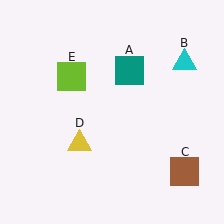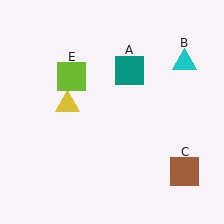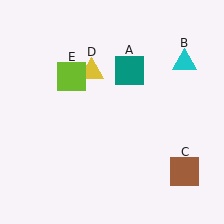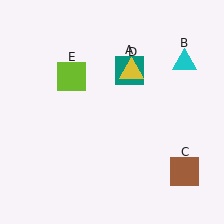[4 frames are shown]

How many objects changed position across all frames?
1 object changed position: yellow triangle (object D).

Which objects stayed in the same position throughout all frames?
Teal square (object A) and cyan triangle (object B) and brown square (object C) and lime square (object E) remained stationary.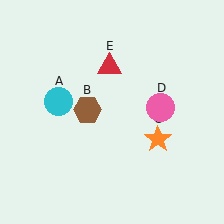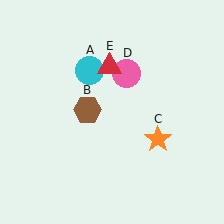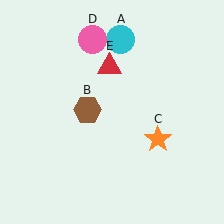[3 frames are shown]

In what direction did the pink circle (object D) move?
The pink circle (object D) moved up and to the left.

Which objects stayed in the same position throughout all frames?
Brown hexagon (object B) and orange star (object C) and red triangle (object E) remained stationary.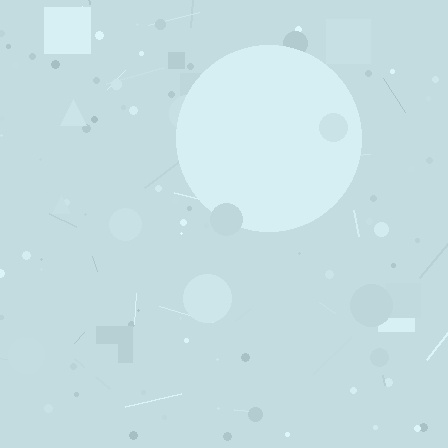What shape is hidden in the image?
A circle is hidden in the image.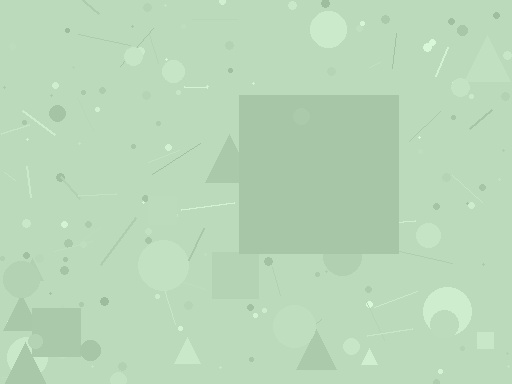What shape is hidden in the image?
A square is hidden in the image.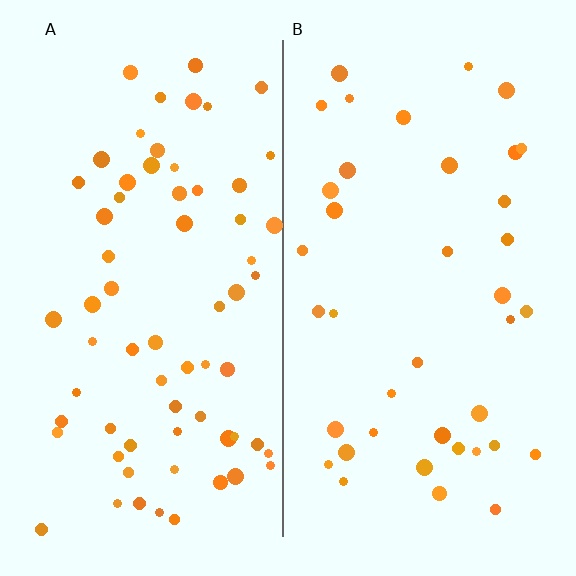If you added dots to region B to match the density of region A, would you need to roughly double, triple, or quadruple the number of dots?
Approximately double.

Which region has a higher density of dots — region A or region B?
A (the left).